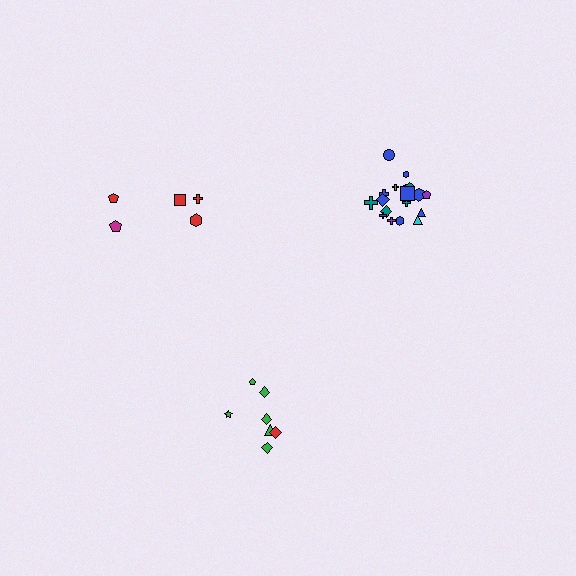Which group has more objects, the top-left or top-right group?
The top-right group.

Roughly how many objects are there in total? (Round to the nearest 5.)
Roughly 30 objects in total.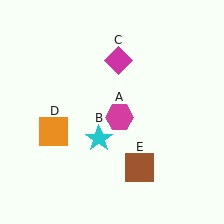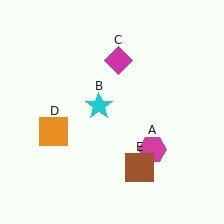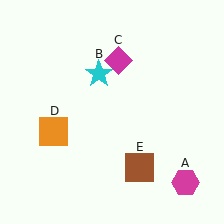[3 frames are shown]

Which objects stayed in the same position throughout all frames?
Magenta diamond (object C) and orange square (object D) and brown square (object E) remained stationary.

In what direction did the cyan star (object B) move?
The cyan star (object B) moved up.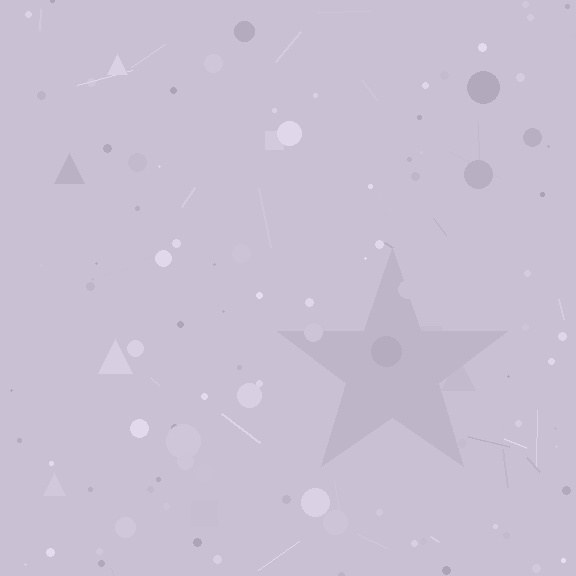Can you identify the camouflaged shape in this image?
The camouflaged shape is a star.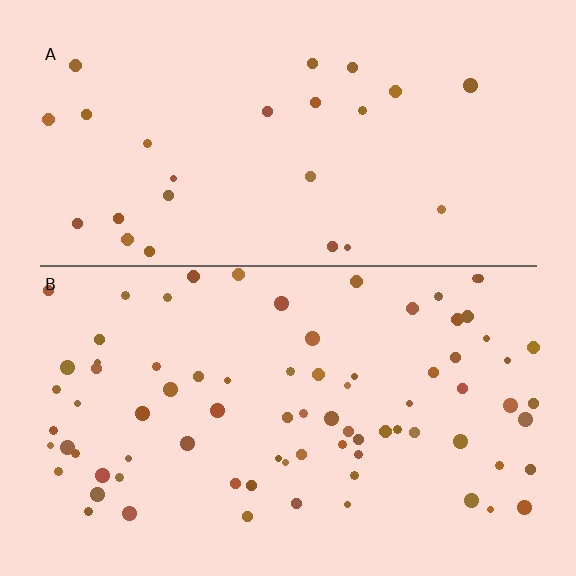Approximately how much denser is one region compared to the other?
Approximately 3.0× — region B over region A.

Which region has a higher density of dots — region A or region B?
B (the bottom).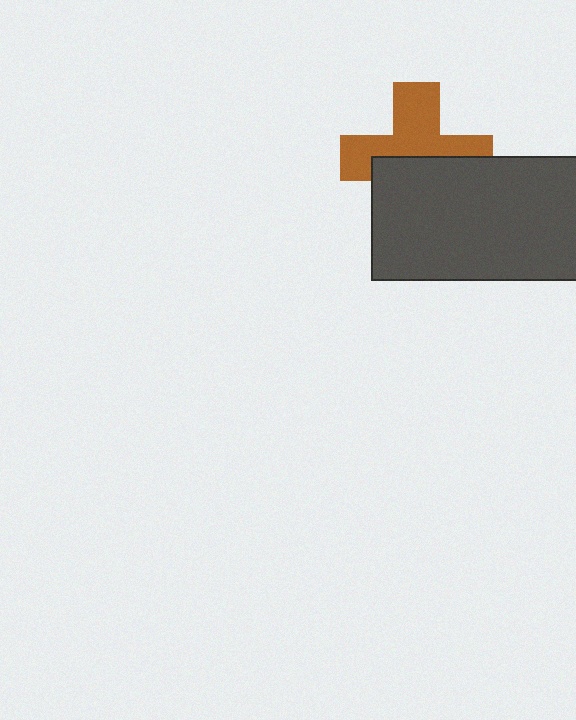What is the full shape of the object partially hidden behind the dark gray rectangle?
The partially hidden object is a brown cross.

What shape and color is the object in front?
The object in front is a dark gray rectangle.